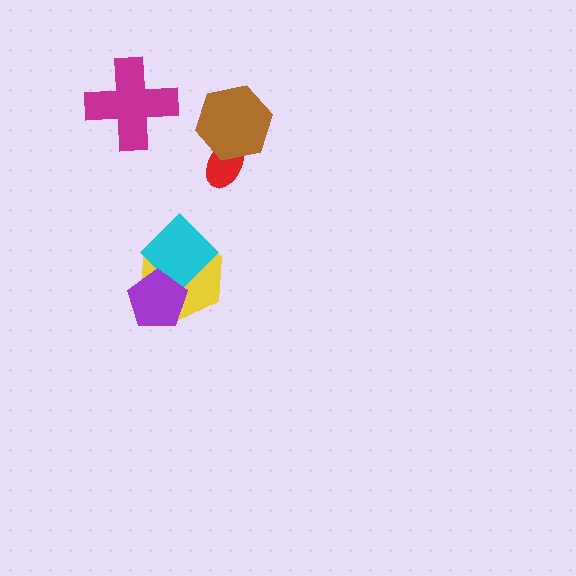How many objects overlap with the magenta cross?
0 objects overlap with the magenta cross.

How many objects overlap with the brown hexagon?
1 object overlaps with the brown hexagon.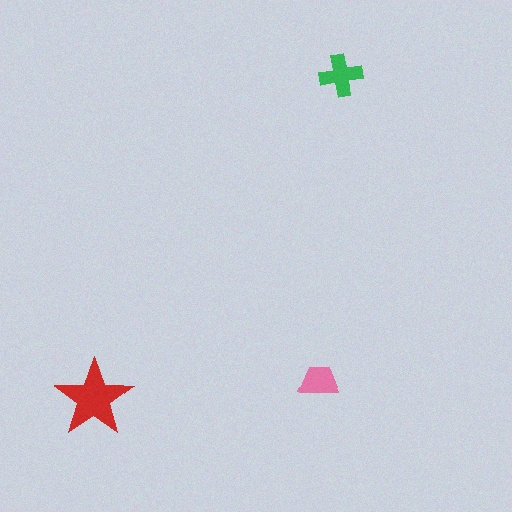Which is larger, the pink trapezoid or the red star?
The red star.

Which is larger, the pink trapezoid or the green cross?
The green cross.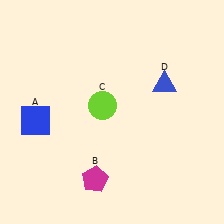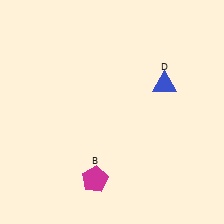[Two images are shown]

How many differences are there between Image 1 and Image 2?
There are 2 differences between the two images.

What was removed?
The lime circle (C), the blue square (A) were removed in Image 2.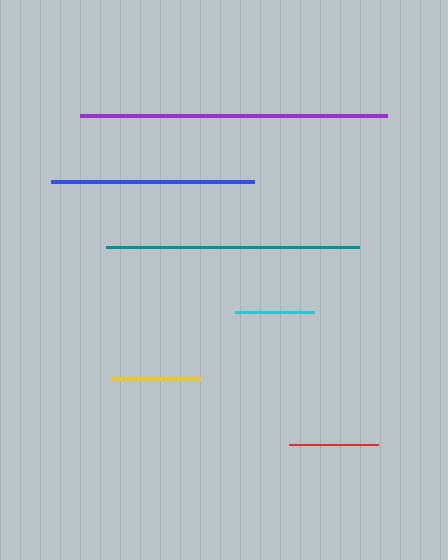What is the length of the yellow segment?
The yellow segment is approximately 88 pixels long.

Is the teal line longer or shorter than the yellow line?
The teal line is longer than the yellow line.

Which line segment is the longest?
The purple line is the longest at approximately 307 pixels.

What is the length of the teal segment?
The teal segment is approximately 254 pixels long.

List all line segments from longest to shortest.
From longest to shortest: purple, teal, blue, red, yellow, cyan.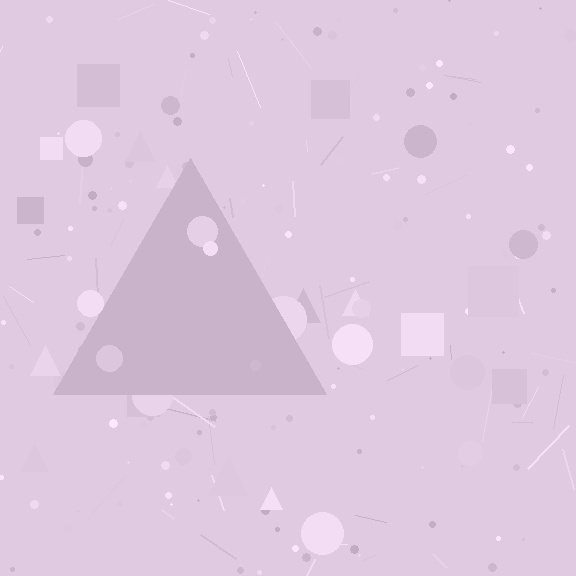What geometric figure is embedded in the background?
A triangle is embedded in the background.